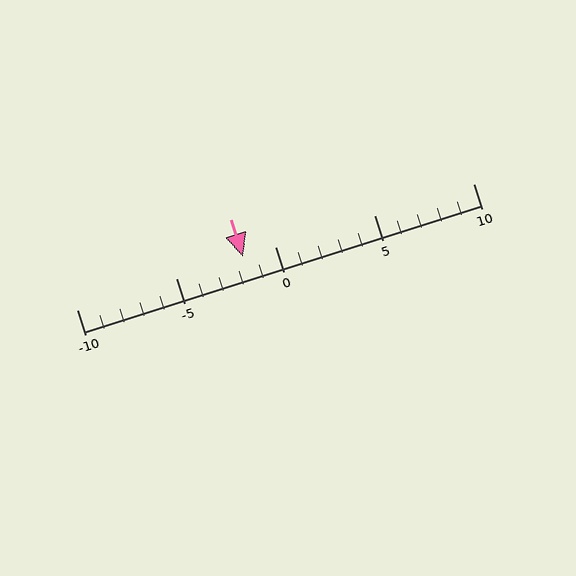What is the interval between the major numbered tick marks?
The major tick marks are spaced 5 units apart.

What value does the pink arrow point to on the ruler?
The pink arrow points to approximately -2.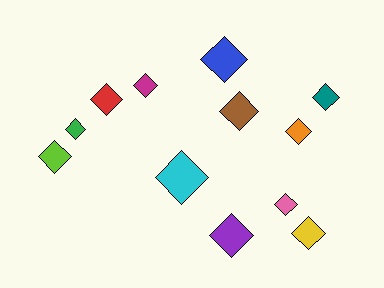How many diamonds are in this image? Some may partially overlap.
There are 12 diamonds.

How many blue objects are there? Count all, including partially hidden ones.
There is 1 blue object.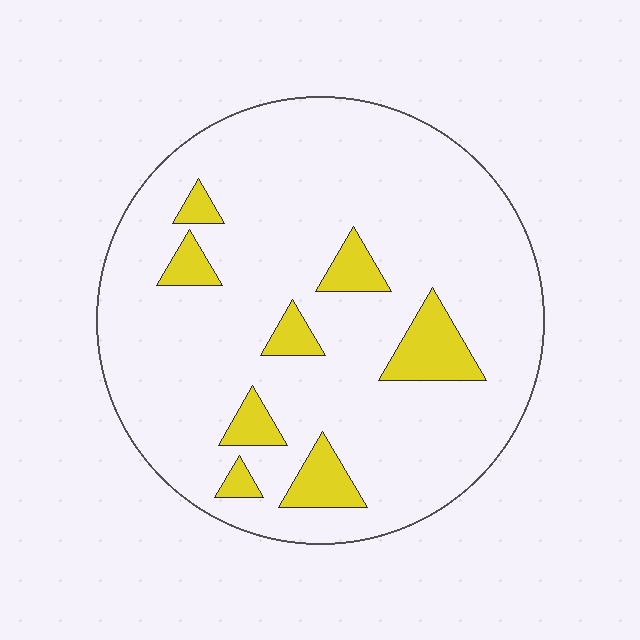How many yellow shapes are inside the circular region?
8.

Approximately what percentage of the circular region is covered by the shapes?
Approximately 10%.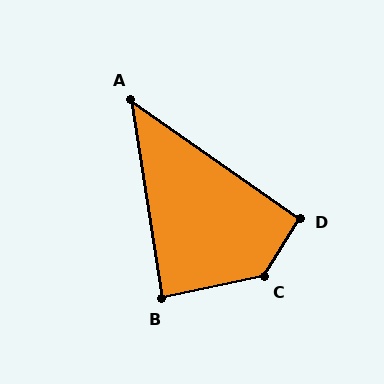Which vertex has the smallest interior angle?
A, at approximately 46 degrees.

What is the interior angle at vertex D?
Approximately 94 degrees (approximately right).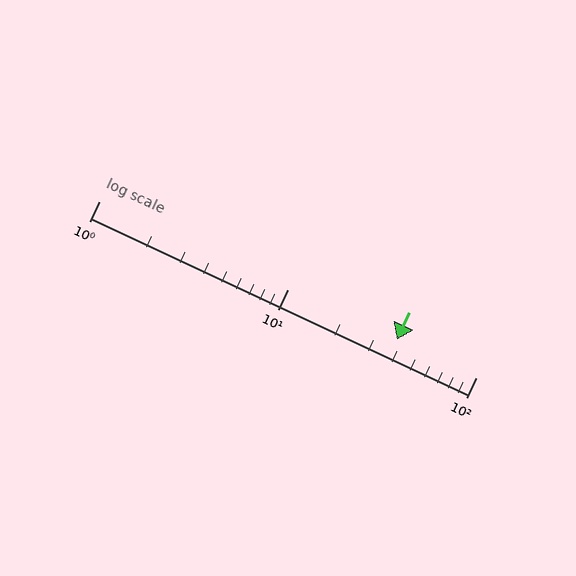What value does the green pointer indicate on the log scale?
The pointer indicates approximately 38.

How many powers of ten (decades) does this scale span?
The scale spans 2 decades, from 1 to 100.